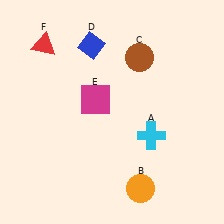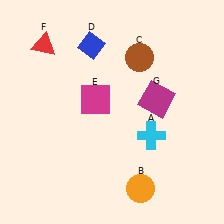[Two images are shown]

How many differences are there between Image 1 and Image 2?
There is 1 difference between the two images.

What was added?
A magenta square (G) was added in Image 2.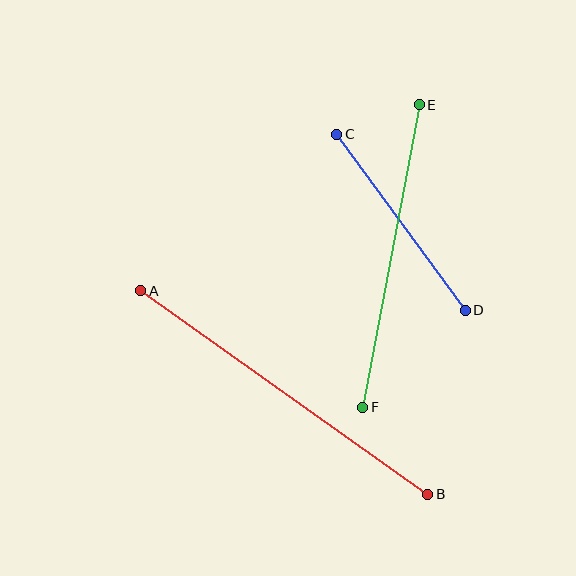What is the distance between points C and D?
The distance is approximately 217 pixels.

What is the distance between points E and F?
The distance is approximately 308 pixels.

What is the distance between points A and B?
The distance is approximately 352 pixels.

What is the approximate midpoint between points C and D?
The midpoint is at approximately (401, 222) pixels.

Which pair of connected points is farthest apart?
Points A and B are farthest apart.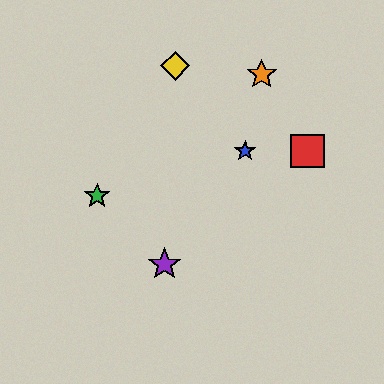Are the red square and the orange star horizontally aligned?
No, the red square is at y≈151 and the orange star is at y≈74.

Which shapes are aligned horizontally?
The red square, the blue star are aligned horizontally.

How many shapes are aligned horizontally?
2 shapes (the red square, the blue star) are aligned horizontally.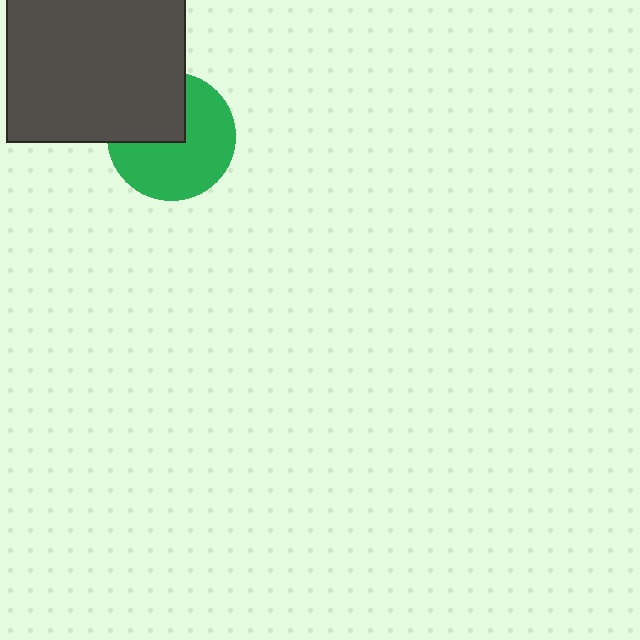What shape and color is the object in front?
The object in front is a dark gray square.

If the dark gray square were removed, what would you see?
You would see the complete green circle.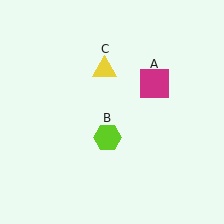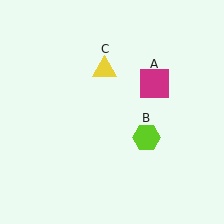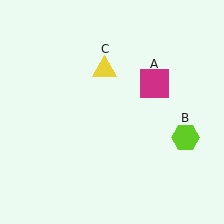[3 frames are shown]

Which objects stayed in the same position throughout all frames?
Magenta square (object A) and yellow triangle (object C) remained stationary.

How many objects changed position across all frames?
1 object changed position: lime hexagon (object B).